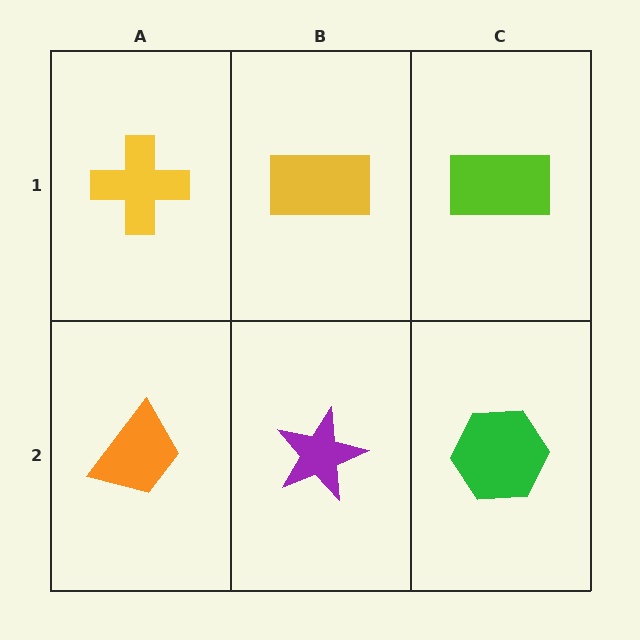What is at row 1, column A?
A yellow cross.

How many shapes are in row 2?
3 shapes.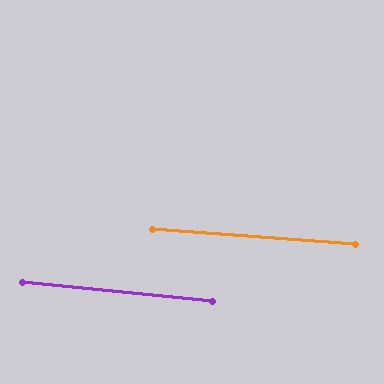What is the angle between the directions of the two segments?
Approximately 1 degree.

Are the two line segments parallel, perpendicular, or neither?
Parallel — their directions differ by only 1.4°.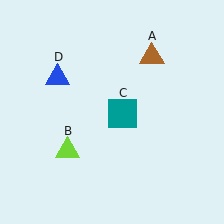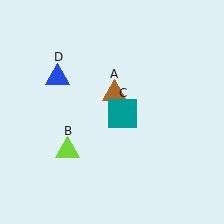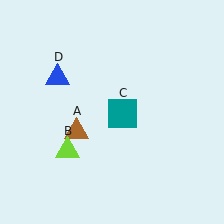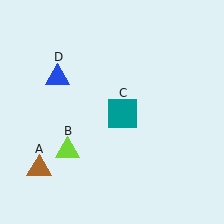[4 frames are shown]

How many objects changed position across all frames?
1 object changed position: brown triangle (object A).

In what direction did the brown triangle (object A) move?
The brown triangle (object A) moved down and to the left.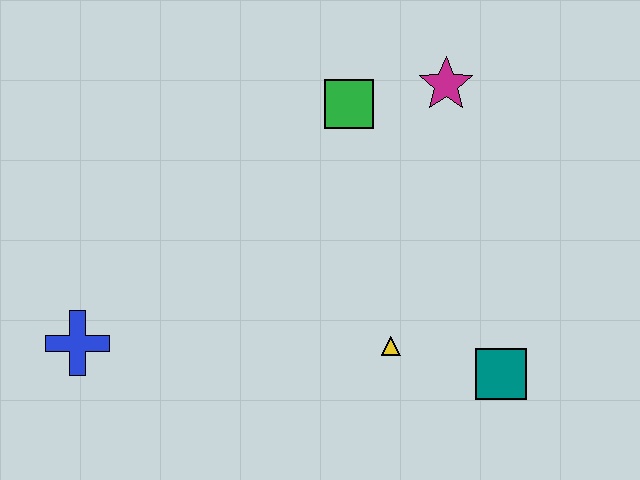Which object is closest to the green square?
The magenta star is closest to the green square.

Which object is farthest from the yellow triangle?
The blue cross is farthest from the yellow triangle.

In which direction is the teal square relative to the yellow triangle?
The teal square is to the right of the yellow triangle.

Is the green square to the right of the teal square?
No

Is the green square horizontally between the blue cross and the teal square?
Yes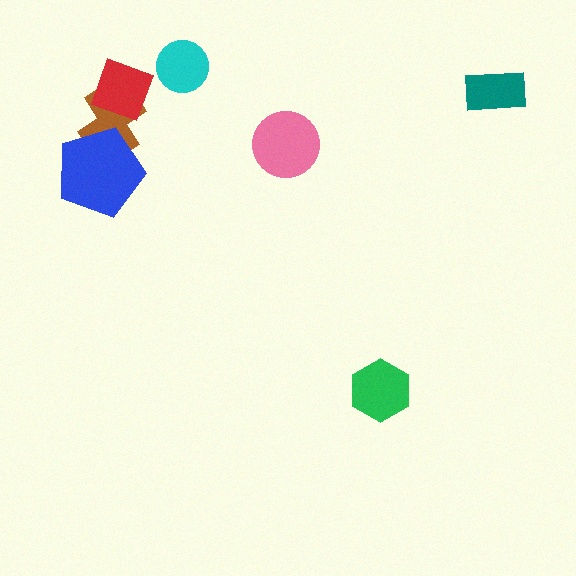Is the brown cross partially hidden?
Yes, it is partially covered by another shape.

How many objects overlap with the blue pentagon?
1 object overlaps with the blue pentagon.